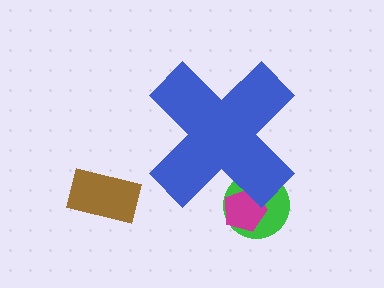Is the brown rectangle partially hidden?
No, the brown rectangle is fully visible.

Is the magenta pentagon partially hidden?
Yes, the magenta pentagon is partially hidden behind the blue cross.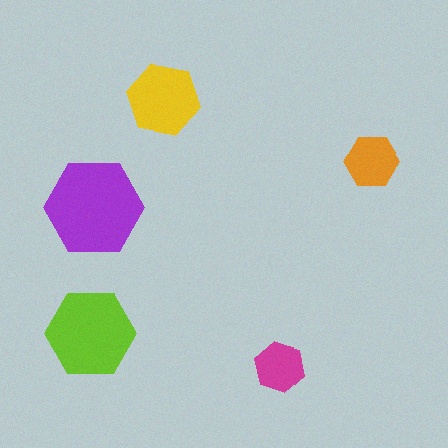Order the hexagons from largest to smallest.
the purple one, the lime one, the yellow one, the orange one, the magenta one.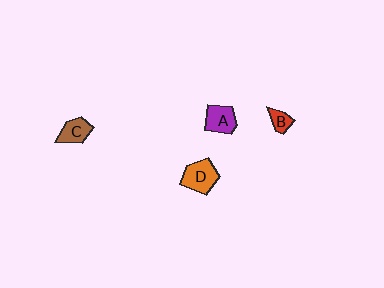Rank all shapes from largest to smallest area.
From largest to smallest: D (orange), A (purple), C (brown), B (red).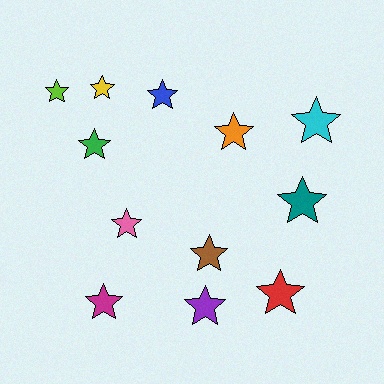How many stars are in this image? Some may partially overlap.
There are 12 stars.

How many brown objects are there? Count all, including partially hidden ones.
There is 1 brown object.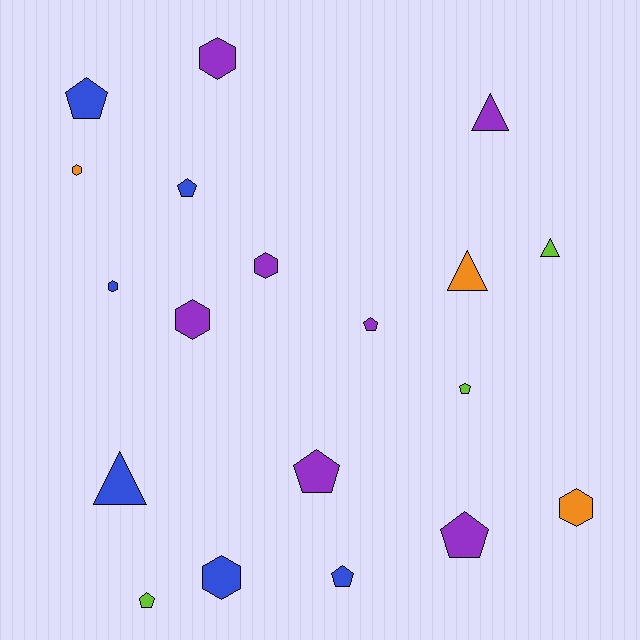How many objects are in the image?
There are 19 objects.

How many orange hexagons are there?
There are 2 orange hexagons.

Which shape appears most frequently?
Pentagon, with 8 objects.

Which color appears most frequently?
Purple, with 7 objects.